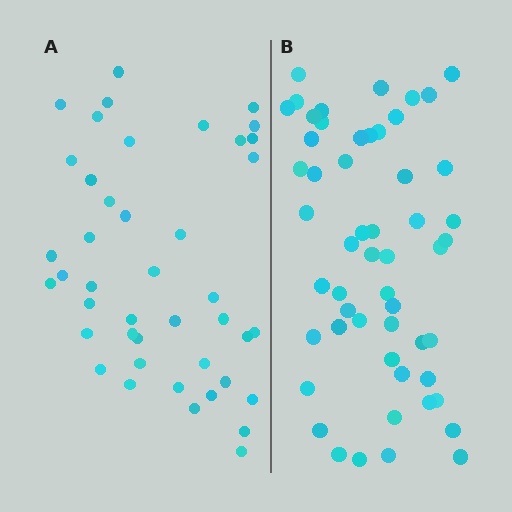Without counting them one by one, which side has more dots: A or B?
Region B (the right region) has more dots.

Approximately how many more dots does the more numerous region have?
Region B has roughly 12 or so more dots than region A.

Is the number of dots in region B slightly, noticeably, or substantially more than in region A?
Region B has noticeably more, but not dramatically so. The ratio is roughly 1.3 to 1.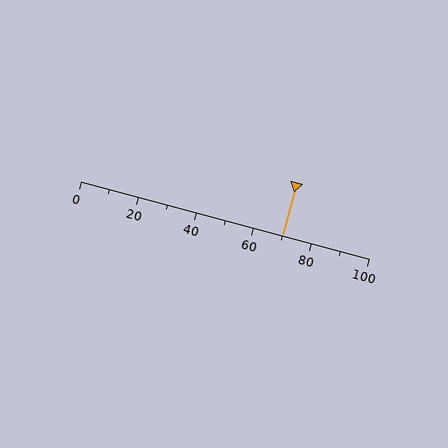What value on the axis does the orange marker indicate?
The marker indicates approximately 70.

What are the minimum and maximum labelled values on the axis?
The axis runs from 0 to 100.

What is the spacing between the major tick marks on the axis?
The major ticks are spaced 20 apart.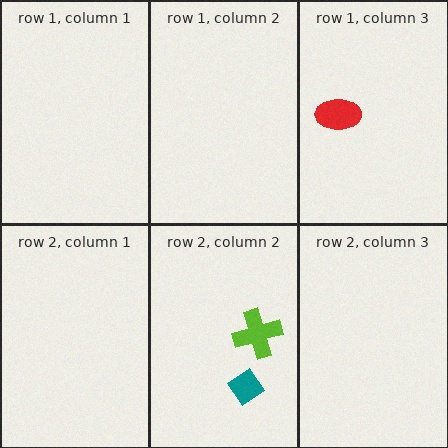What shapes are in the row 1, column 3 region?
The red ellipse.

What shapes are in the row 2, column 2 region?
The lime cross, the teal diamond.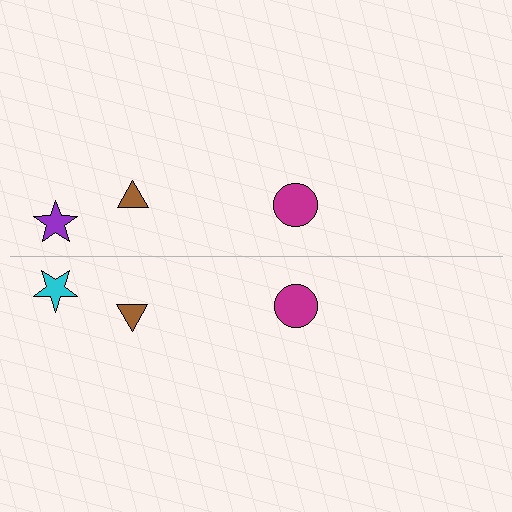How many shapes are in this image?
There are 6 shapes in this image.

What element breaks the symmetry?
The cyan star on the bottom side breaks the symmetry — its mirror counterpart is purple.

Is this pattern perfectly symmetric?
No, the pattern is not perfectly symmetric. The cyan star on the bottom side breaks the symmetry — its mirror counterpart is purple.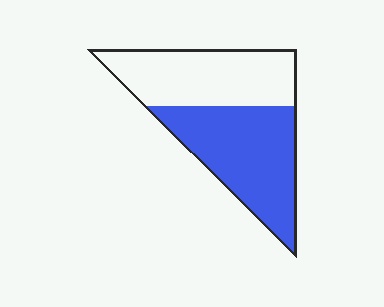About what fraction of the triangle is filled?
About one half (1/2).